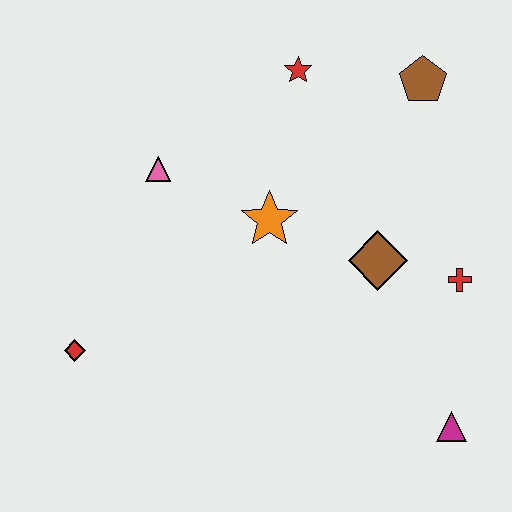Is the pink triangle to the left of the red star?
Yes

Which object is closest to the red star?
The brown pentagon is closest to the red star.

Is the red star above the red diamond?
Yes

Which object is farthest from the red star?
The magenta triangle is farthest from the red star.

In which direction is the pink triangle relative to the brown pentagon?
The pink triangle is to the left of the brown pentagon.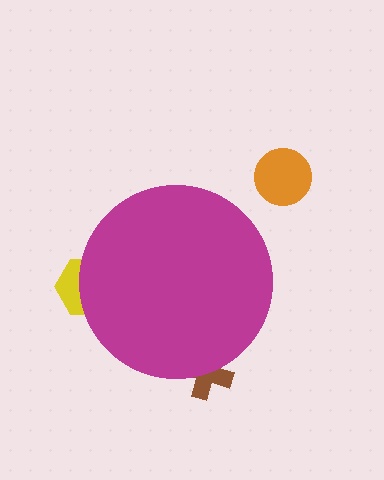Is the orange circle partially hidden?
No, the orange circle is fully visible.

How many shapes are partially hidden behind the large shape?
2 shapes are partially hidden.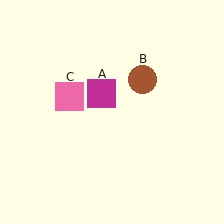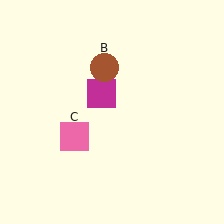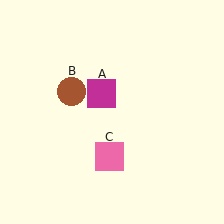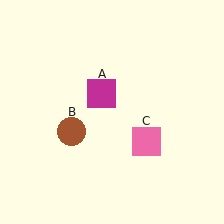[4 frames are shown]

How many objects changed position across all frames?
2 objects changed position: brown circle (object B), pink square (object C).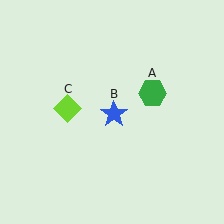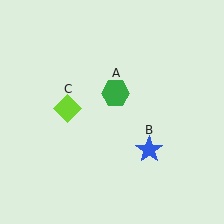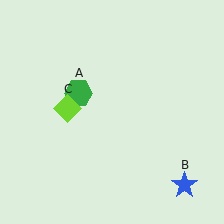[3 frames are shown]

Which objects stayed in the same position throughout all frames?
Lime diamond (object C) remained stationary.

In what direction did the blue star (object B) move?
The blue star (object B) moved down and to the right.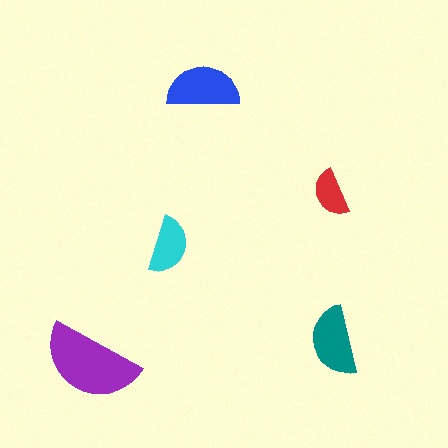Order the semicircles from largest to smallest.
the purple one, the blue one, the teal one, the cyan one, the red one.